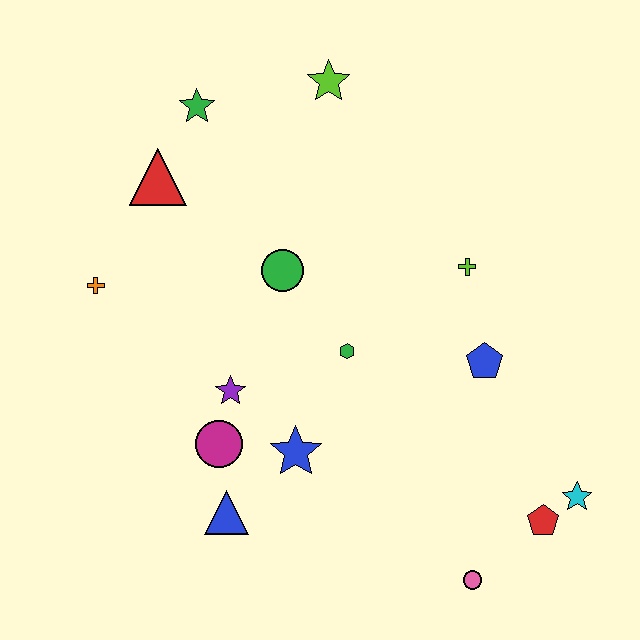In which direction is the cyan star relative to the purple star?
The cyan star is to the right of the purple star.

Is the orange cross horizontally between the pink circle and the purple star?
No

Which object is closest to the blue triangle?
The magenta circle is closest to the blue triangle.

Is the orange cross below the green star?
Yes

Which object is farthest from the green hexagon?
The green star is farthest from the green hexagon.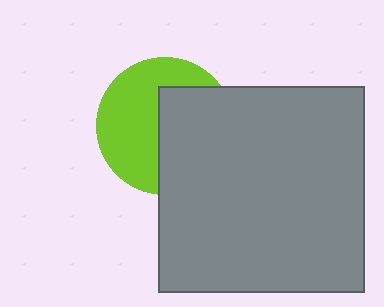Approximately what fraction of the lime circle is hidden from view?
Roughly 48% of the lime circle is hidden behind the gray square.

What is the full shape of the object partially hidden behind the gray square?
The partially hidden object is a lime circle.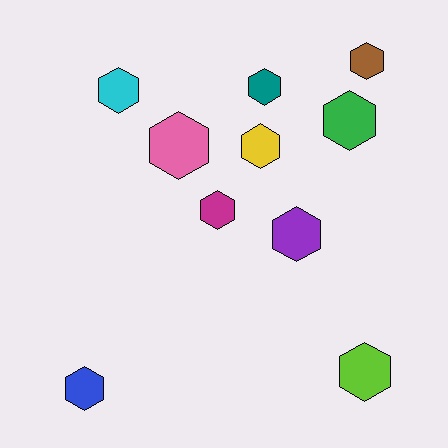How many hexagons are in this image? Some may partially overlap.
There are 10 hexagons.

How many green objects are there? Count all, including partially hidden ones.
There is 1 green object.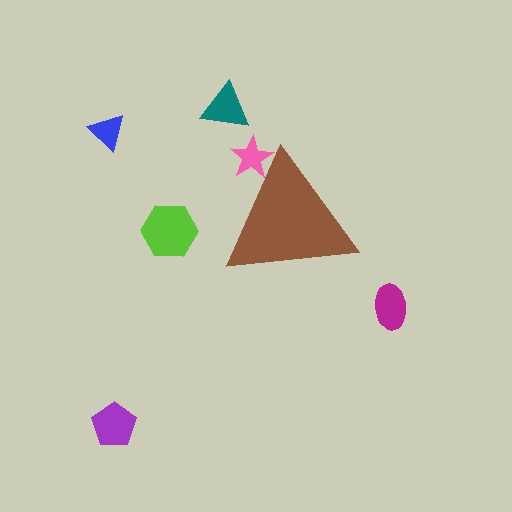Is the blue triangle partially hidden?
No, the blue triangle is fully visible.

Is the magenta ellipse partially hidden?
No, the magenta ellipse is fully visible.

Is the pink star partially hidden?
Yes, the pink star is partially hidden behind the brown triangle.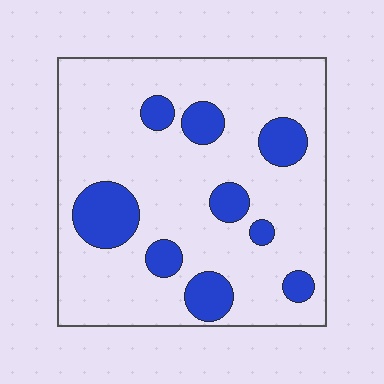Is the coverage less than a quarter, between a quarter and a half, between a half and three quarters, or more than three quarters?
Less than a quarter.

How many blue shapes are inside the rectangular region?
9.